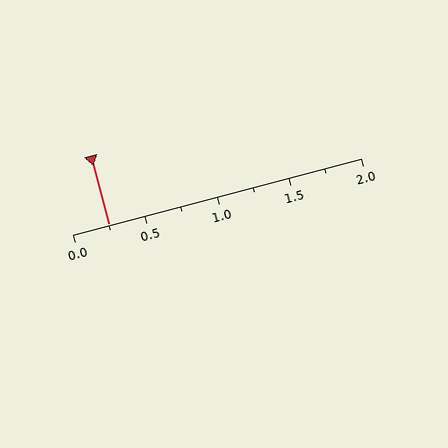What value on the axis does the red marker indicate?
The marker indicates approximately 0.25.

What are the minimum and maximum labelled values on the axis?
The axis runs from 0.0 to 2.0.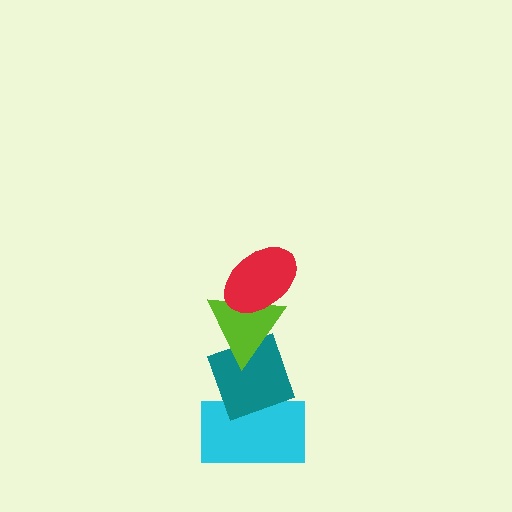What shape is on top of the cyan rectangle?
The teal diamond is on top of the cyan rectangle.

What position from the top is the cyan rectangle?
The cyan rectangle is 4th from the top.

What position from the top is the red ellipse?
The red ellipse is 1st from the top.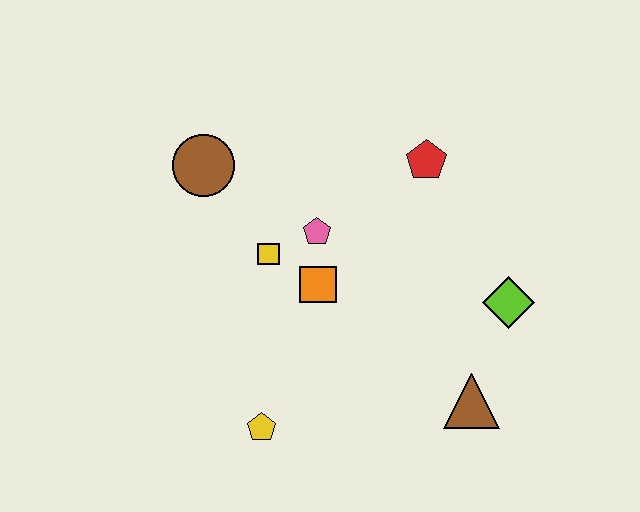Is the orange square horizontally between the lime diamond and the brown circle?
Yes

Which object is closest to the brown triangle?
The lime diamond is closest to the brown triangle.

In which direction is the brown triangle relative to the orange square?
The brown triangle is to the right of the orange square.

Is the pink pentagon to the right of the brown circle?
Yes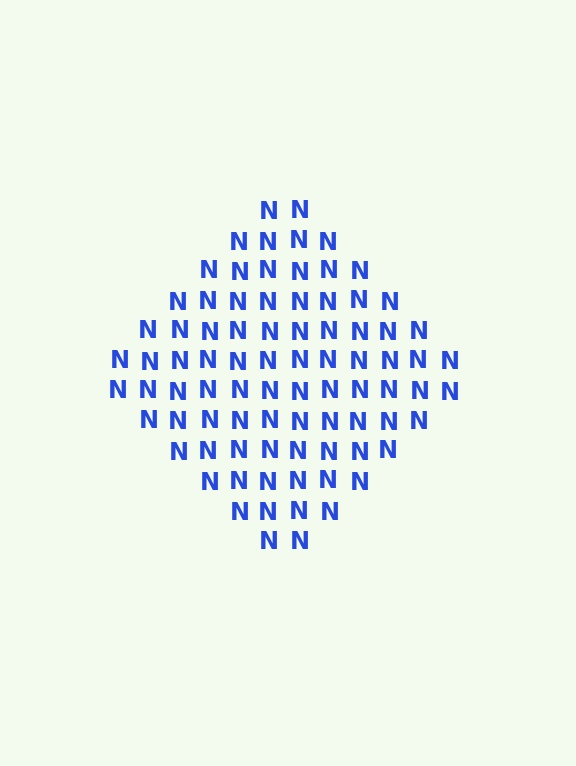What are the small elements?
The small elements are letter N's.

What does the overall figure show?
The overall figure shows a diamond.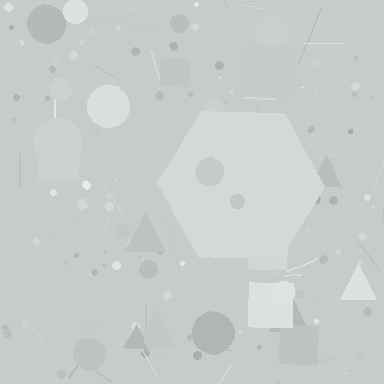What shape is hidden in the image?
A hexagon is hidden in the image.